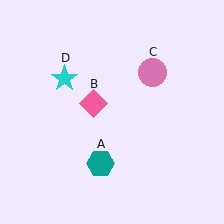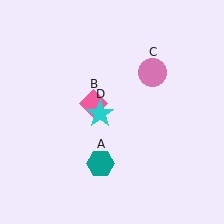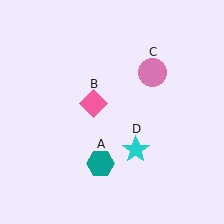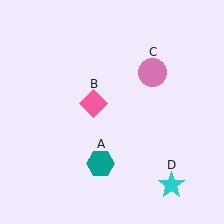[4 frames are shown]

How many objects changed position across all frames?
1 object changed position: cyan star (object D).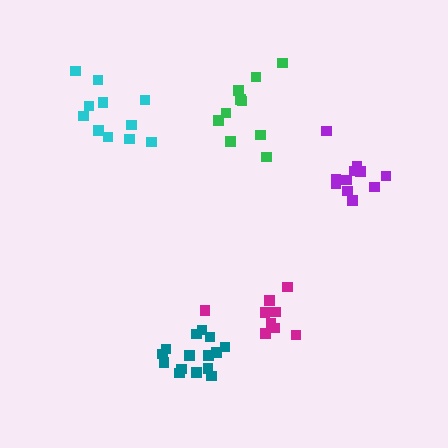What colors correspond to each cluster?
The clusters are colored: magenta, cyan, teal, purple, green.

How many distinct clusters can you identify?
There are 5 distinct clusters.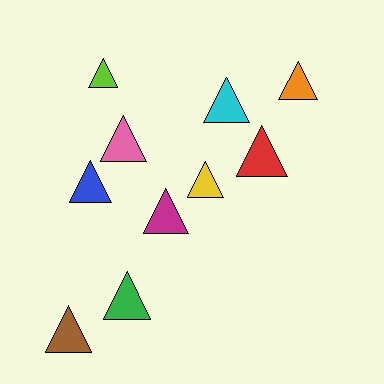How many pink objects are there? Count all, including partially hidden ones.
There is 1 pink object.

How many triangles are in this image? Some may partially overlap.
There are 10 triangles.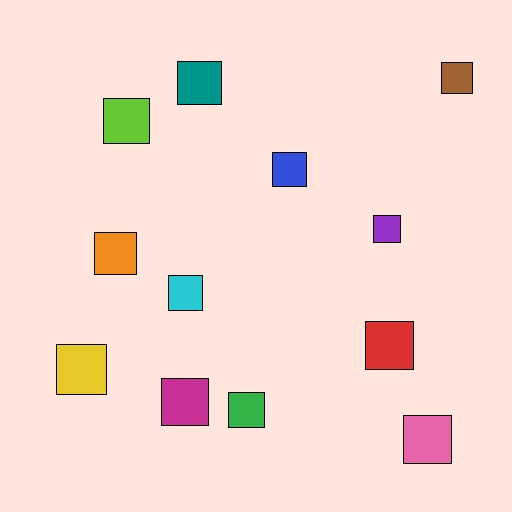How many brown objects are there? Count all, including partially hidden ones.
There is 1 brown object.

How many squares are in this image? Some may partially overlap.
There are 12 squares.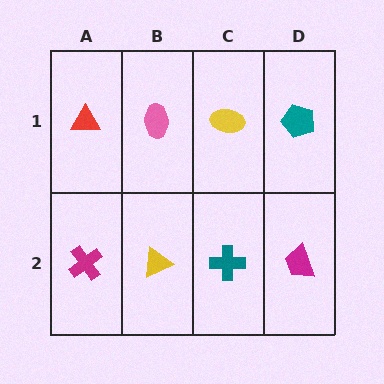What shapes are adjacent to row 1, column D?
A magenta trapezoid (row 2, column D), a yellow ellipse (row 1, column C).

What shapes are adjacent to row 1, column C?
A teal cross (row 2, column C), a pink ellipse (row 1, column B), a teal pentagon (row 1, column D).